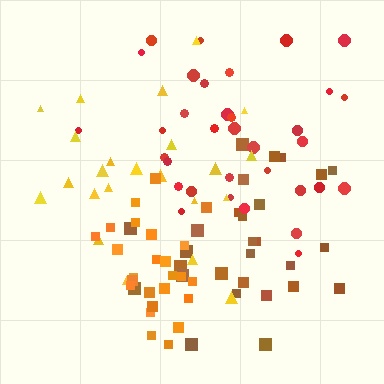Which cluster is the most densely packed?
Orange.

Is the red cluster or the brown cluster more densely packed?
Brown.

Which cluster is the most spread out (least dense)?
Yellow.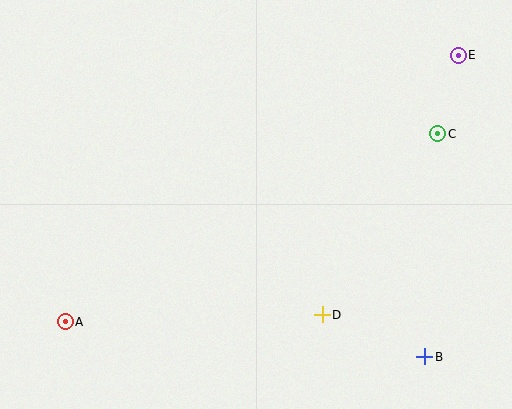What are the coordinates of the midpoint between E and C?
The midpoint between E and C is at (448, 95).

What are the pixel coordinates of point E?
Point E is at (458, 55).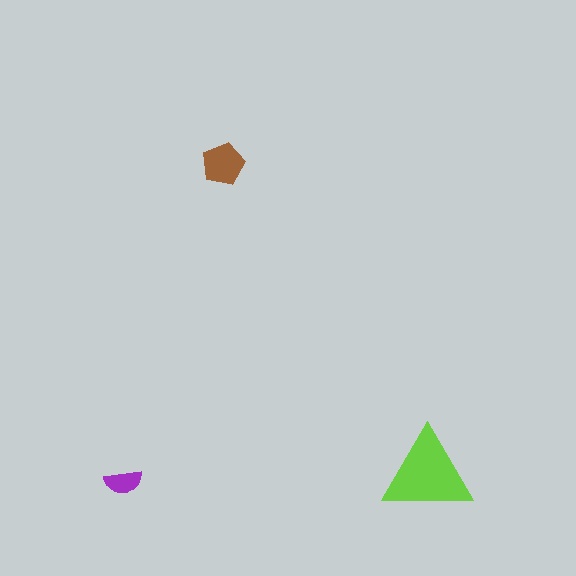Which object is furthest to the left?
The purple semicircle is leftmost.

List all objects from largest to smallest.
The lime triangle, the brown pentagon, the purple semicircle.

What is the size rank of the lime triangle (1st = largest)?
1st.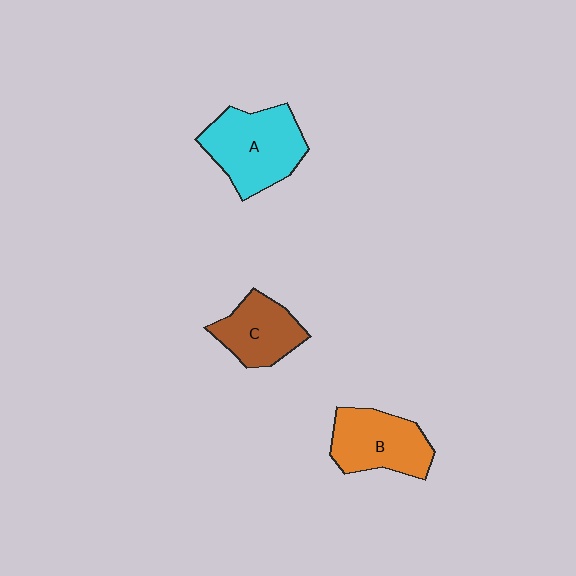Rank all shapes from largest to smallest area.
From largest to smallest: A (cyan), B (orange), C (brown).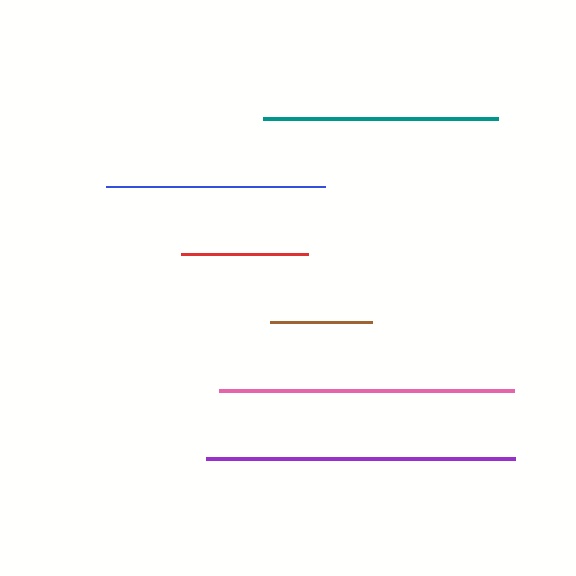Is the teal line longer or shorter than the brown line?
The teal line is longer than the brown line.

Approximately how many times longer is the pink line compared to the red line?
The pink line is approximately 2.3 times the length of the red line.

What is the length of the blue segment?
The blue segment is approximately 219 pixels long.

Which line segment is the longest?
The purple line is the longest at approximately 308 pixels.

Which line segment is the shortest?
The brown line is the shortest at approximately 102 pixels.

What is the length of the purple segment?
The purple segment is approximately 308 pixels long.